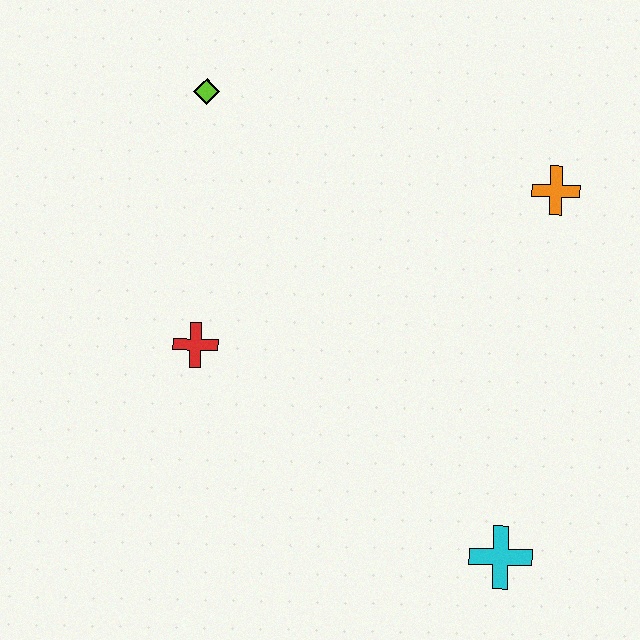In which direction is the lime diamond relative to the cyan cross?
The lime diamond is above the cyan cross.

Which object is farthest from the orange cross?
The red cross is farthest from the orange cross.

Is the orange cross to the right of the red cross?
Yes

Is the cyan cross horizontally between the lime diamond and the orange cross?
Yes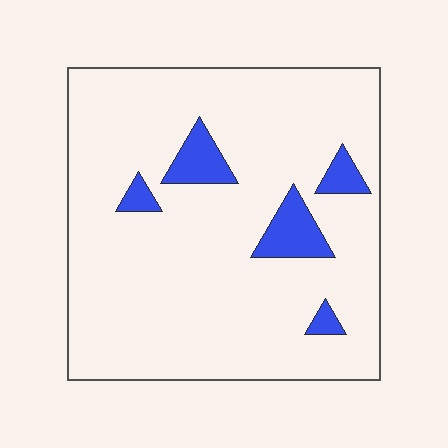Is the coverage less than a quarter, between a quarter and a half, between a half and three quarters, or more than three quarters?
Less than a quarter.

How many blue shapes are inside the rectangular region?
5.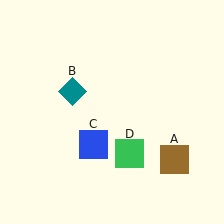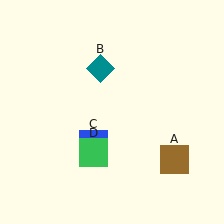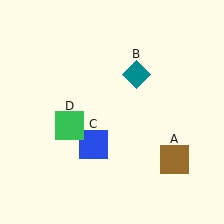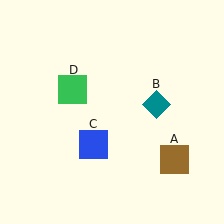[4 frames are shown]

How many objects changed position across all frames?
2 objects changed position: teal diamond (object B), green square (object D).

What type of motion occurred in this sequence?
The teal diamond (object B), green square (object D) rotated clockwise around the center of the scene.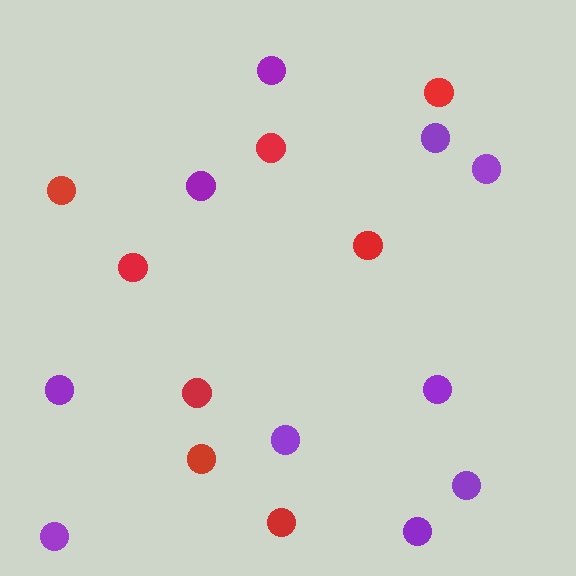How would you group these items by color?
There are 2 groups: one group of red circles (8) and one group of purple circles (10).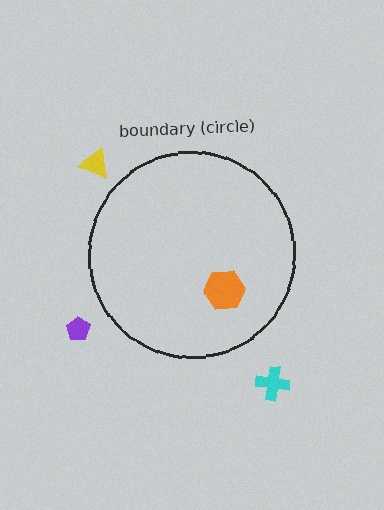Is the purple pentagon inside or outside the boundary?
Outside.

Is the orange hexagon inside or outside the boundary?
Inside.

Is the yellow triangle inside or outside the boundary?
Outside.